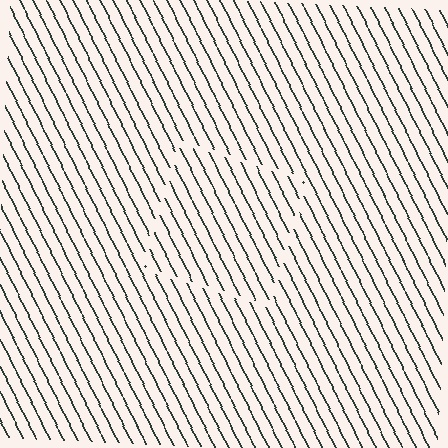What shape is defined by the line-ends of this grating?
An illusory square. The interior of the shape contains the same grating, shifted by half a period — the contour is defined by the phase discontinuity where line-ends from the inner and outer gratings abut.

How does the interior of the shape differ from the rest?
The interior of the shape contains the same grating, shifted by half a period — the contour is defined by the phase discontinuity where line-ends from the inner and outer gratings abut.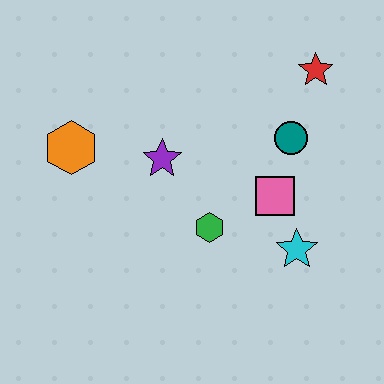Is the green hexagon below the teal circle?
Yes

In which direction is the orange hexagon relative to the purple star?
The orange hexagon is to the left of the purple star.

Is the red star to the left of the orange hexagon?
No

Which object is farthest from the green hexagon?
The red star is farthest from the green hexagon.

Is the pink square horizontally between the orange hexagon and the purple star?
No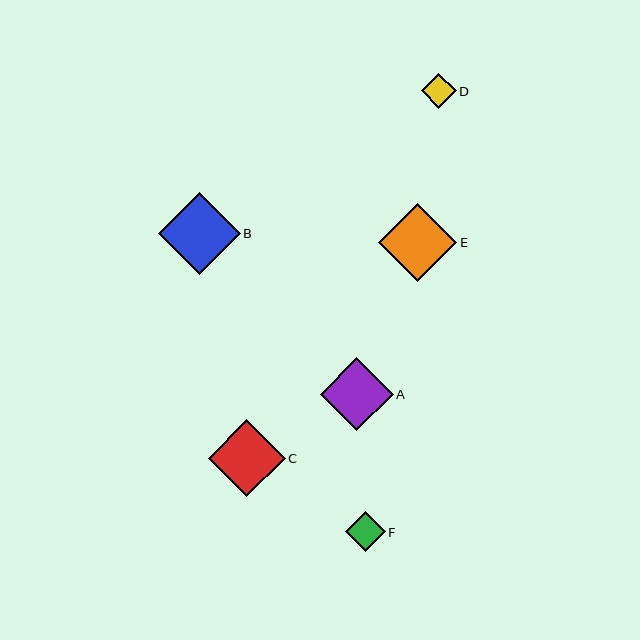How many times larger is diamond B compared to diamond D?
Diamond B is approximately 2.3 times the size of diamond D.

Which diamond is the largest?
Diamond B is the largest with a size of approximately 82 pixels.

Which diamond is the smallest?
Diamond D is the smallest with a size of approximately 35 pixels.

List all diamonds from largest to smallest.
From largest to smallest: B, E, C, A, F, D.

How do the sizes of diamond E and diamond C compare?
Diamond E and diamond C are approximately the same size.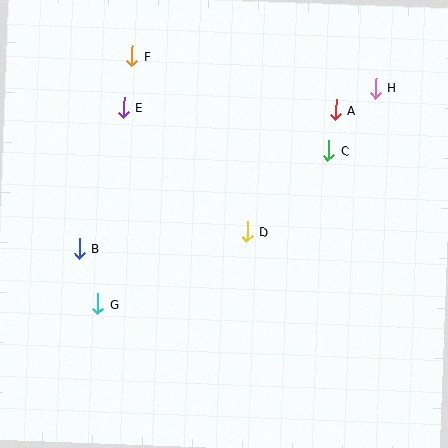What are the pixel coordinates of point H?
Point H is at (376, 88).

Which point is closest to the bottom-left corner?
Point G is closest to the bottom-left corner.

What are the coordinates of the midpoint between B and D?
The midpoint between B and D is at (163, 240).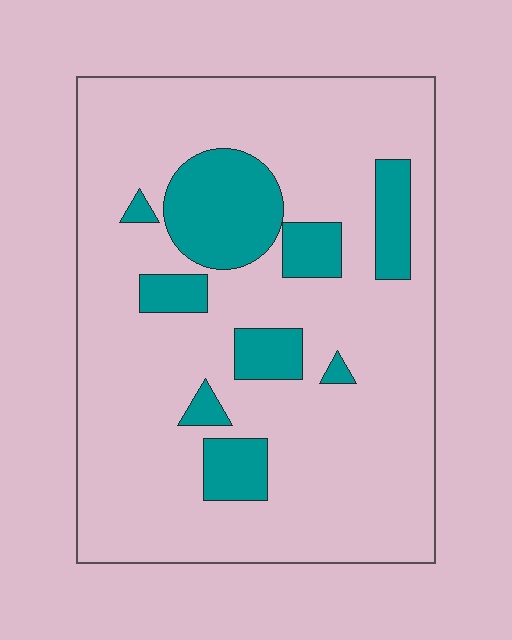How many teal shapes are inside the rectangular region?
9.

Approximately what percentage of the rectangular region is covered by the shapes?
Approximately 20%.